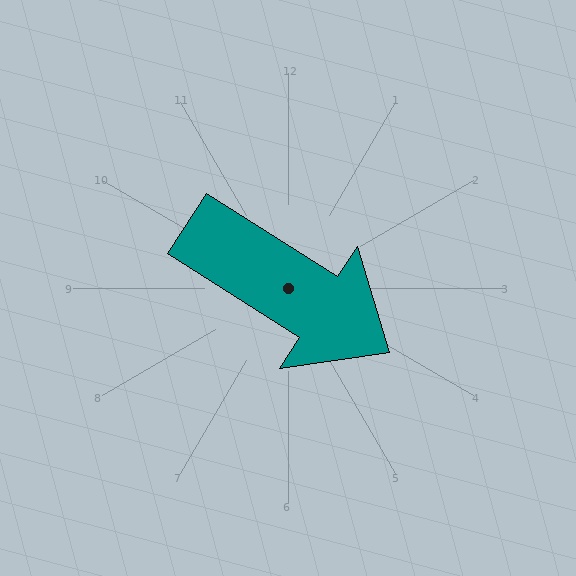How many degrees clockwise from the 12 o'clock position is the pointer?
Approximately 122 degrees.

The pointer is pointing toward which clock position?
Roughly 4 o'clock.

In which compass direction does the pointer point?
Southeast.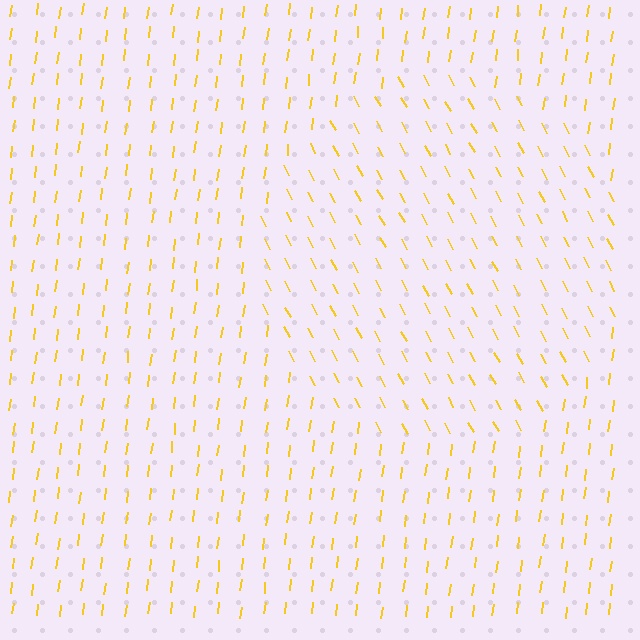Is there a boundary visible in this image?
Yes, there is a texture boundary formed by a change in line orientation.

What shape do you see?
I see a circle.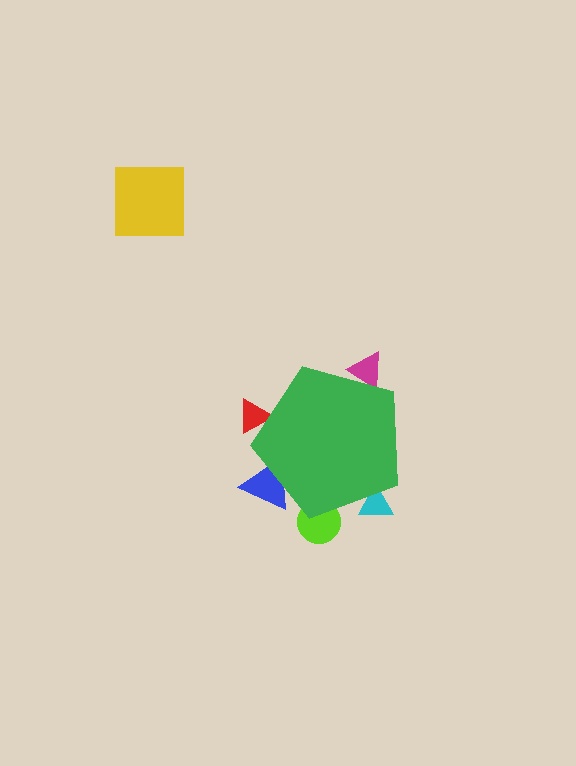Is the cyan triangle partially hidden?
Yes, the cyan triangle is partially hidden behind the green pentagon.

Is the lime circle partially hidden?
Yes, the lime circle is partially hidden behind the green pentagon.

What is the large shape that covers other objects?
A green pentagon.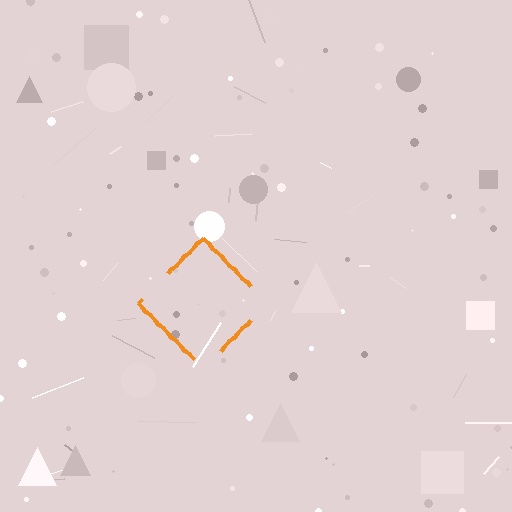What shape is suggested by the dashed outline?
The dashed outline suggests a diamond.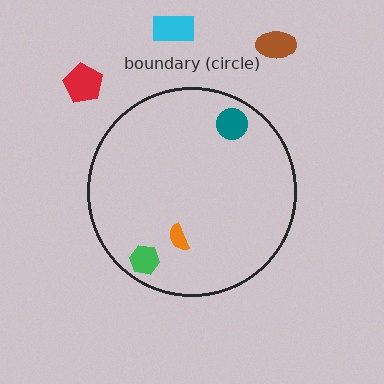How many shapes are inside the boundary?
3 inside, 3 outside.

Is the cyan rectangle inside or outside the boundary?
Outside.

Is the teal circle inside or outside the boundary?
Inside.